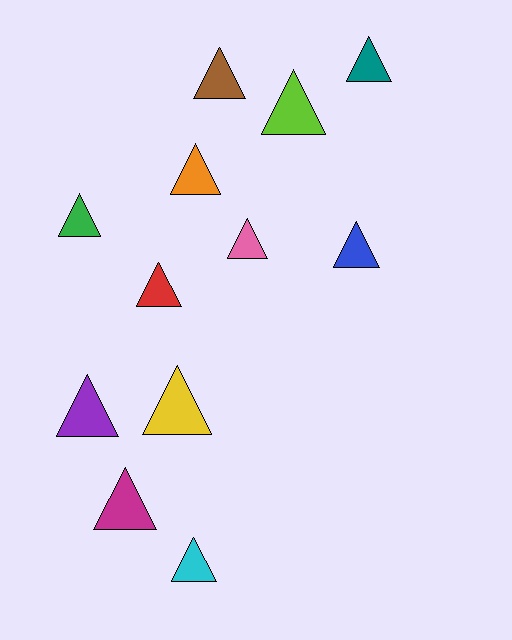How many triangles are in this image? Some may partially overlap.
There are 12 triangles.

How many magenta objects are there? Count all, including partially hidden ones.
There is 1 magenta object.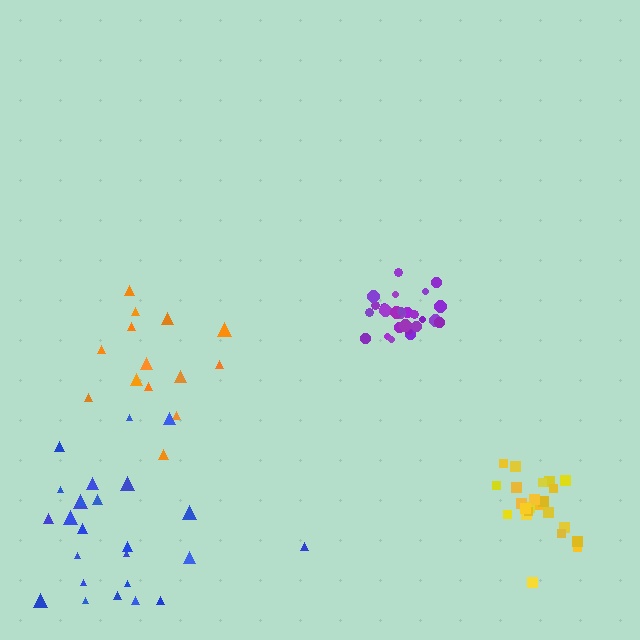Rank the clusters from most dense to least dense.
purple, yellow, orange, blue.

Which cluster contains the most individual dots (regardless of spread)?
Purple (26).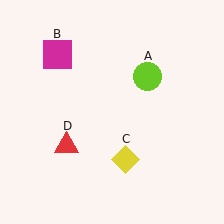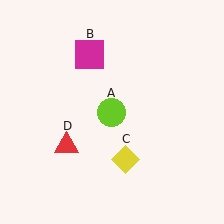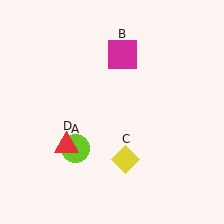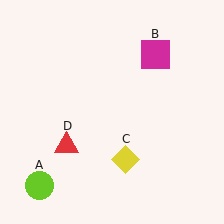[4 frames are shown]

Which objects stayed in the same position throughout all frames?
Yellow diamond (object C) and red triangle (object D) remained stationary.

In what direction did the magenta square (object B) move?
The magenta square (object B) moved right.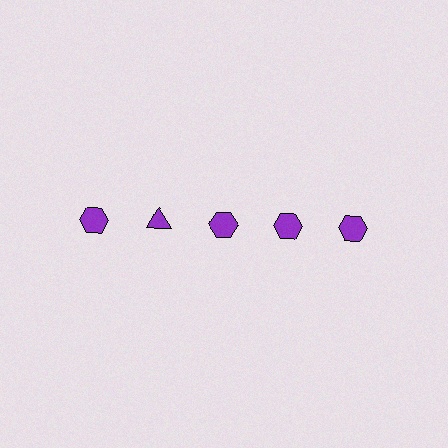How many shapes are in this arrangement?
There are 5 shapes arranged in a grid pattern.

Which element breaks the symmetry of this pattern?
The purple triangle in the top row, second from left column breaks the symmetry. All other shapes are purple hexagons.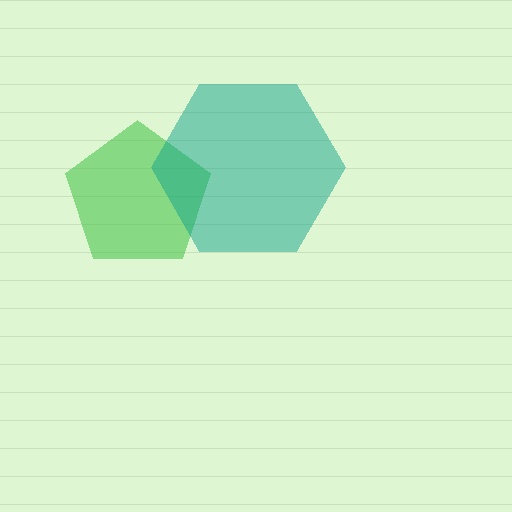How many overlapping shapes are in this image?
There are 2 overlapping shapes in the image.